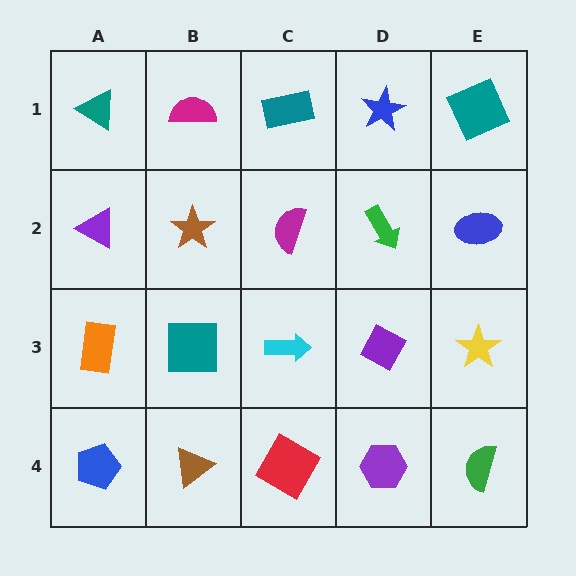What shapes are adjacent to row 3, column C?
A magenta semicircle (row 2, column C), a red diamond (row 4, column C), a teal square (row 3, column B), a purple diamond (row 3, column D).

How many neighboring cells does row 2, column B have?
4.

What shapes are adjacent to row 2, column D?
A blue star (row 1, column D), a purple diamond (row 3, column D), a magenta semicircle (row 2, column C), a blue ellipse (row 2, column E).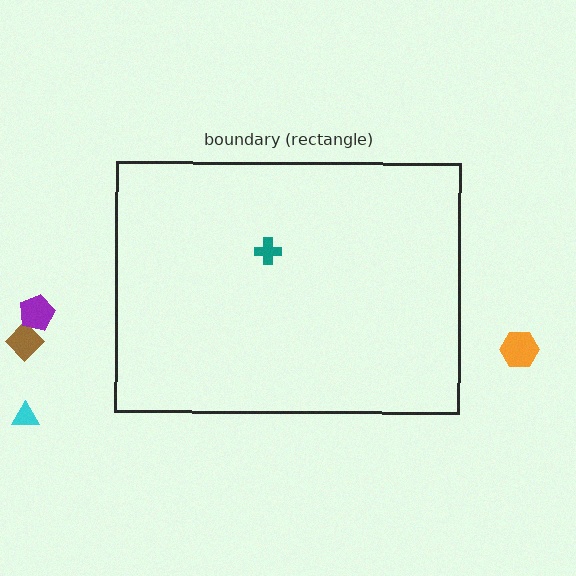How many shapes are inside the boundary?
1 inside, 4 outside.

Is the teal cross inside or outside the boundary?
Inside.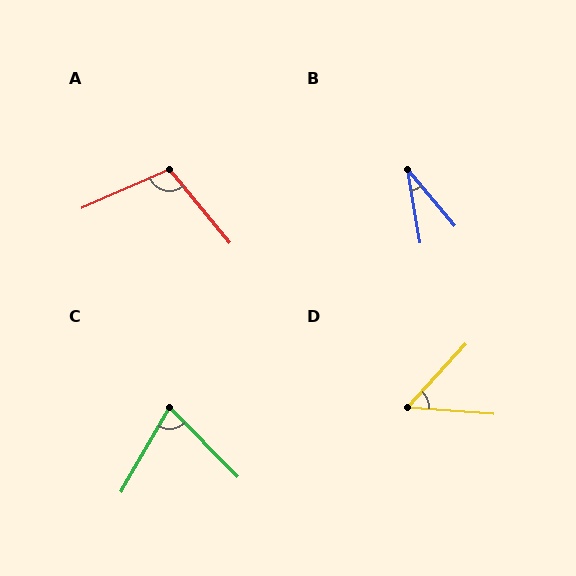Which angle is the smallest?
B, at approximately 30 degrees.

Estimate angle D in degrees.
Approximately 51 degrees.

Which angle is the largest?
A, at approximately 105 degrees.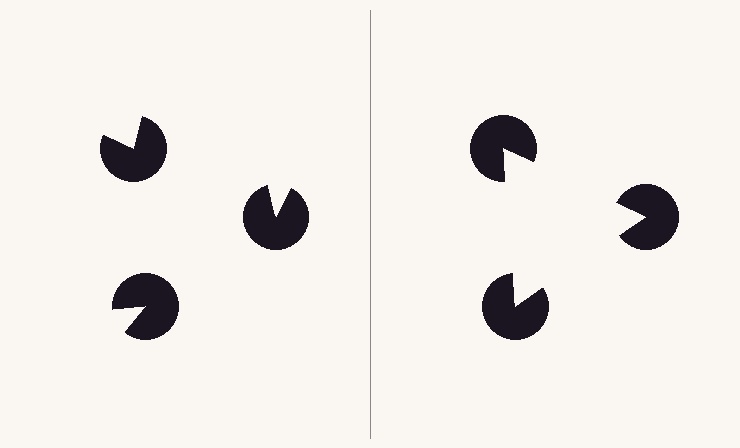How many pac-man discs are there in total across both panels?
6 — 3 on each side.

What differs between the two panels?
The pac-man discs are positioned identically on both sides; only the wedge orientations differ. On the right they align to a triangle; on the left they are misaligned.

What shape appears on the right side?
An illusory triangle.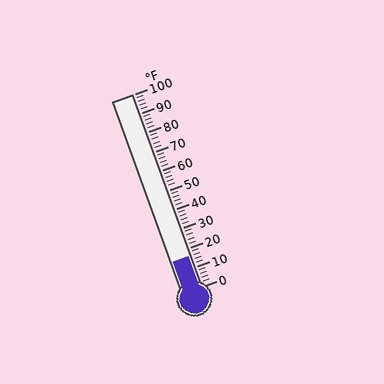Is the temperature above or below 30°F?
The temperature is below 30°F.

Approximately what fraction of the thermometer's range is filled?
The thermometer is filled to approximately 15% of its range.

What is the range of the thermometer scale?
The thermometer scale ranges from 0°F to 100°F.